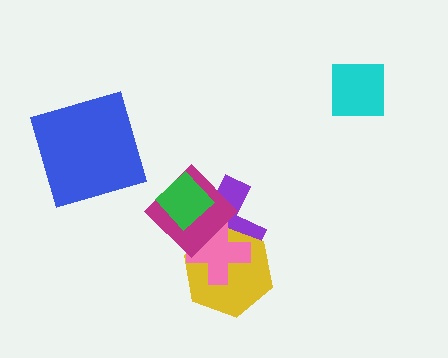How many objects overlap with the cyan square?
0 objects overlap with the cyan square.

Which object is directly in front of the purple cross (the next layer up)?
The yellow hexagon is directly in front of the purple cross.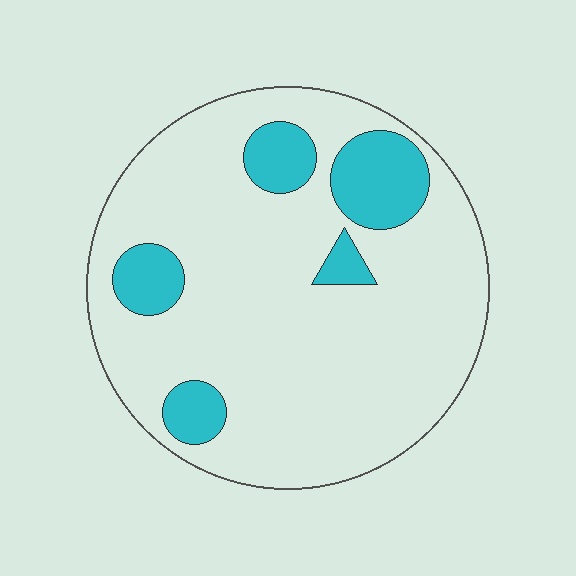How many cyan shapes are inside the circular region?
5.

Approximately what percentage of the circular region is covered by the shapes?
Approximately 15%.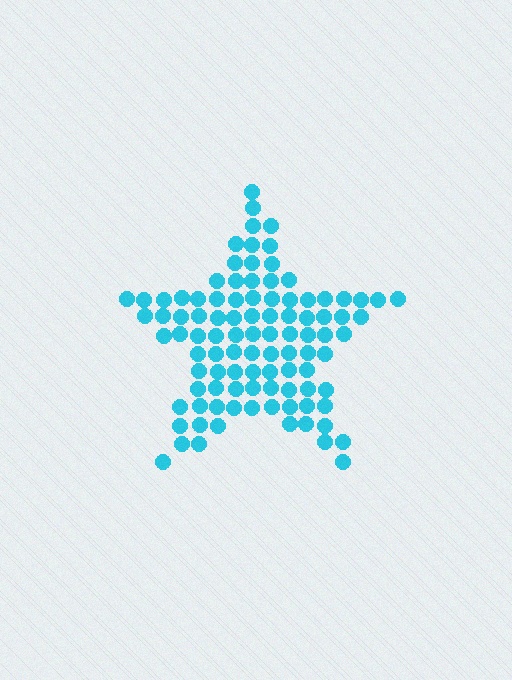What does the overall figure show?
The overall figure shows a star.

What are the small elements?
The small elements are circles.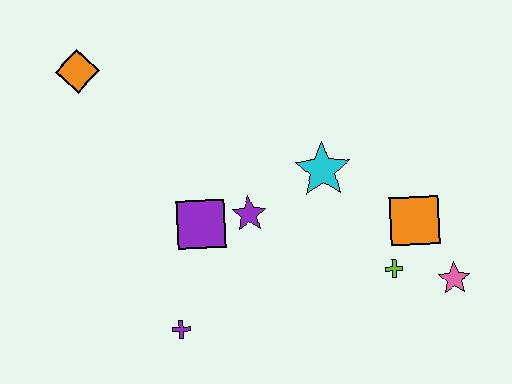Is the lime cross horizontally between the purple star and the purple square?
No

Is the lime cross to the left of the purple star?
No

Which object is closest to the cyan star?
The purple star is closest to the cyan star.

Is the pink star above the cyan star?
No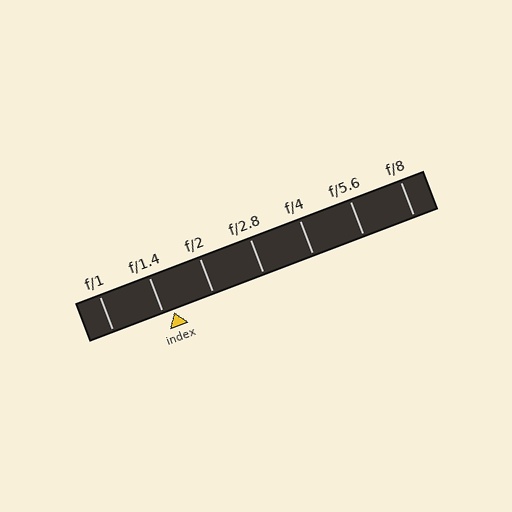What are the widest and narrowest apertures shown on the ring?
The widest aperture shown is f/1 and the narrowest is f/8.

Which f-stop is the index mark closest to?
The index mark is closest to f/1.4.